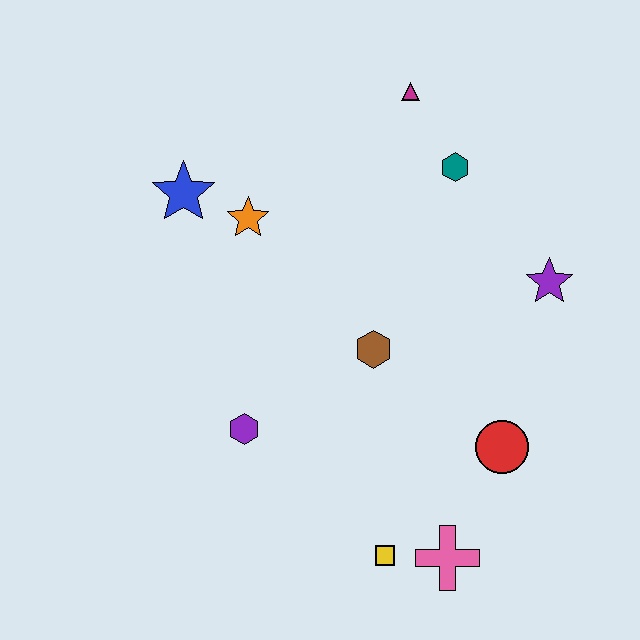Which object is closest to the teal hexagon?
The magenta triangle is closest to the teal hexagon.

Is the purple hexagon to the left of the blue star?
No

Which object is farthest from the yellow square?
The magenta triangle is farthest from the yellow square.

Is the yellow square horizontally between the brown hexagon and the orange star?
No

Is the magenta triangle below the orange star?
No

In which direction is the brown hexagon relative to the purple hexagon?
The brown hexagon is to the right of the purple hexagon.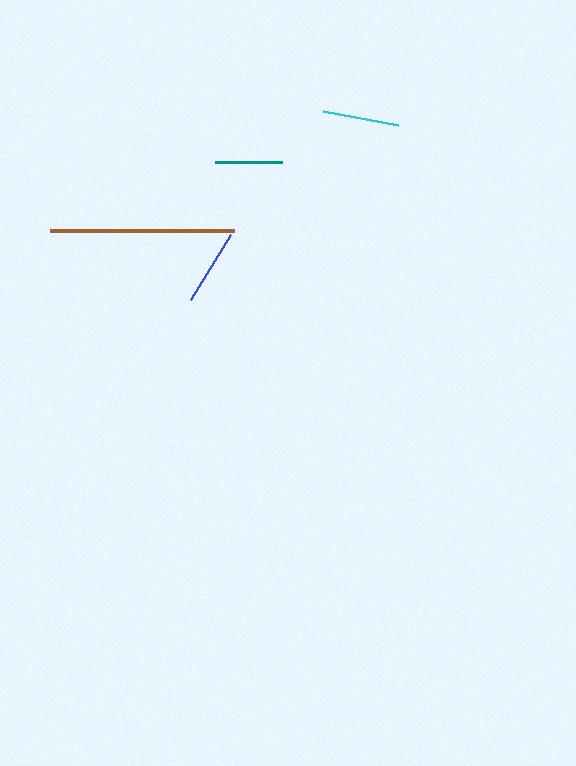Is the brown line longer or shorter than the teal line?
The brown line is longer than the teal line.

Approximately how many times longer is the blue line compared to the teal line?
The blue line is approximately 1.1 times the length of the teal line.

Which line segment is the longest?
The brown line is the longest at approximately 184 pixels.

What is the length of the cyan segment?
The cyan segment is approximately 77 pixels long.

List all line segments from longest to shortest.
From longest to shortest: brown, blue, cyan, teal.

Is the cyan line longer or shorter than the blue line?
The blue line is longer than the cyan line.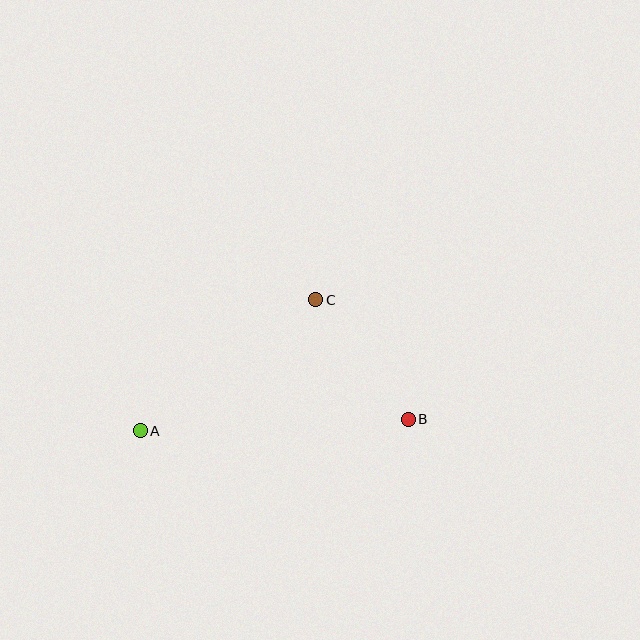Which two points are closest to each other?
Points B and C are closest to each other.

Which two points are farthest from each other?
Points A and B are farthest from each other.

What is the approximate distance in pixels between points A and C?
The distance between A and C is approximately 219 pixels.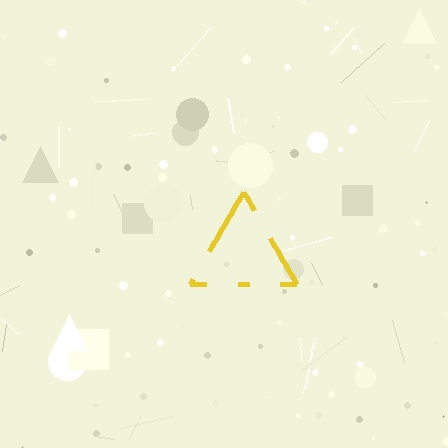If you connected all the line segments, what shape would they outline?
They would outline a triangle.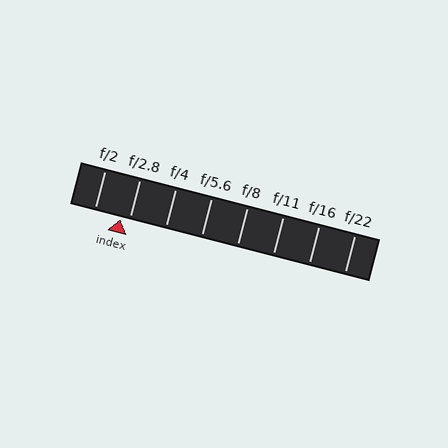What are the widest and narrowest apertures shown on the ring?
The widest aperture shown is f/2 and the narrowest is f/22.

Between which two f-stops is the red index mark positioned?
The index mark is between f/2 and f/2.8.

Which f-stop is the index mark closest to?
The index mark is closest to f/2.8.